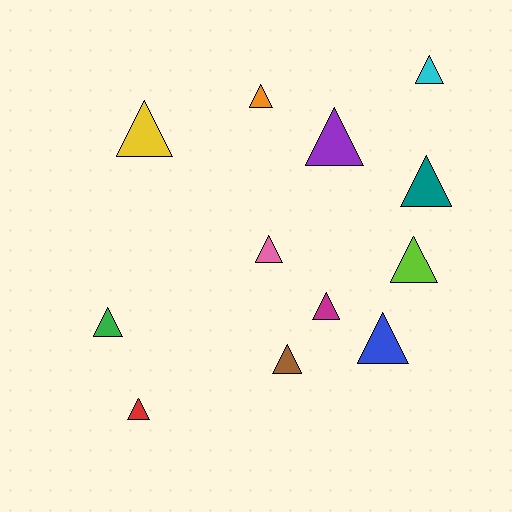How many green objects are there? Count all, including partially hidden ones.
There is 1 green object.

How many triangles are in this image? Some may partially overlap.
There are 12 triangles.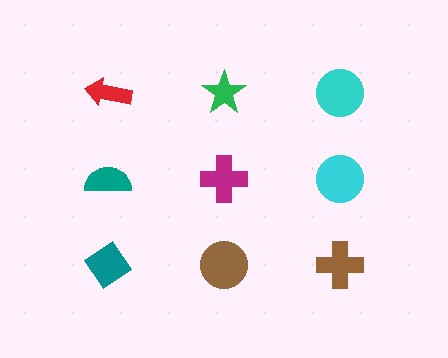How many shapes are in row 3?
3 shapes.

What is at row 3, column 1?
A teal diamond.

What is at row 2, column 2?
A magenta cross.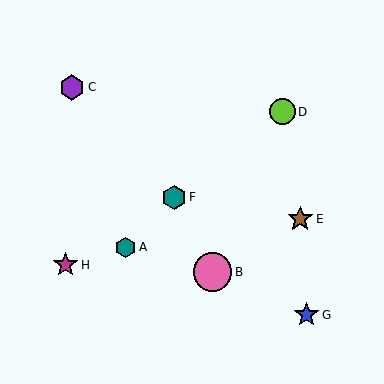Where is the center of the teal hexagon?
The center of the teal hexagon is at (125, 247).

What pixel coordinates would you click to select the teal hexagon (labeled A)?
Click at (125, 247) to select the teal hexagon A.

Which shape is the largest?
The pink circle (labeled B) is the largest.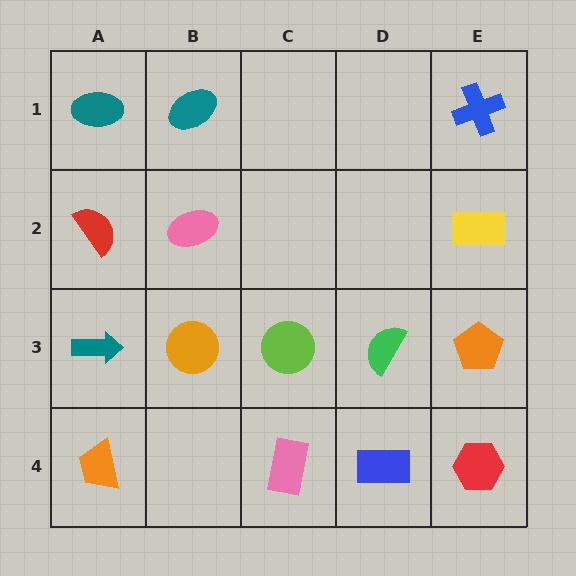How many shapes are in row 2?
3 shapes.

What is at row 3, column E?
An orange pentagon.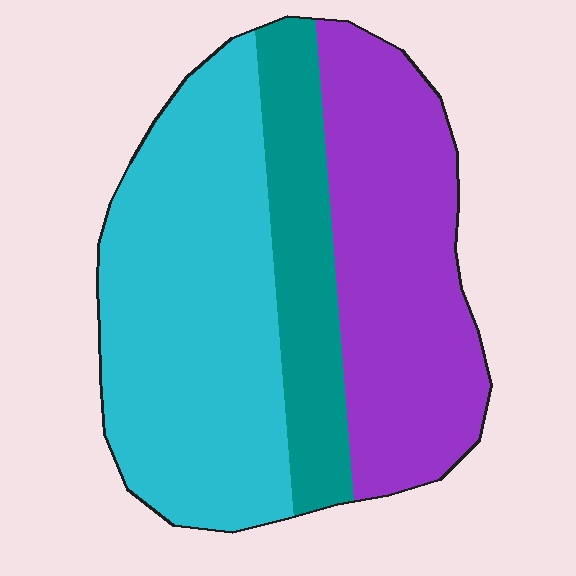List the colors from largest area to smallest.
From largest to smallest: cyan, purple, teal.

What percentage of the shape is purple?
Purple takes up between a third and a half of the shape.